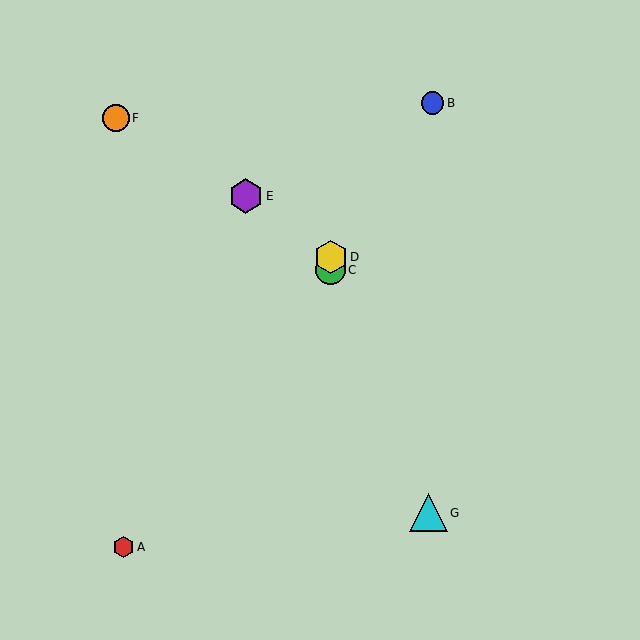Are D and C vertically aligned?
Yes, both are at x≈331.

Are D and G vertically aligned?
No, D is at x≈331 and G is at x≈428.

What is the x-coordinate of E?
Object E is at x≈246.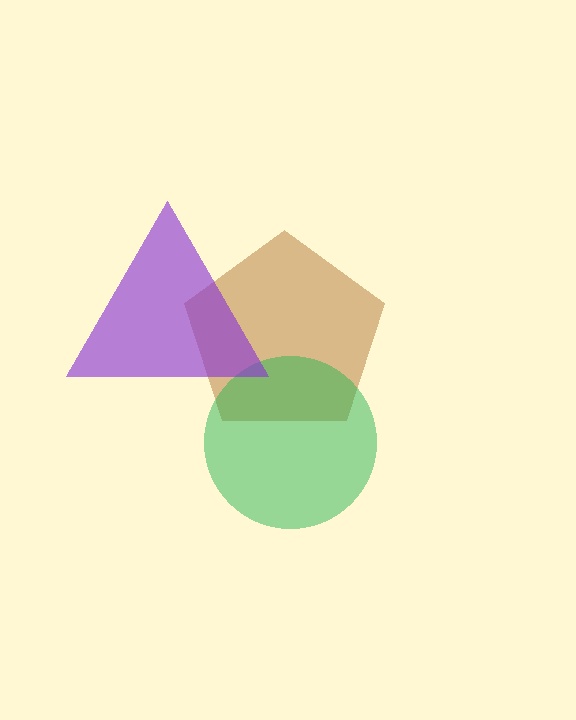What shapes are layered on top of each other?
The layered shapes are: a brown pentagon, a green circle, a purple triangle.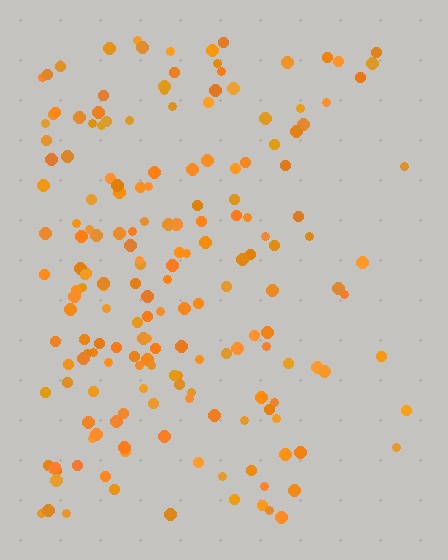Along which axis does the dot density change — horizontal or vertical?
Horizontal.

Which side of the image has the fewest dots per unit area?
The right.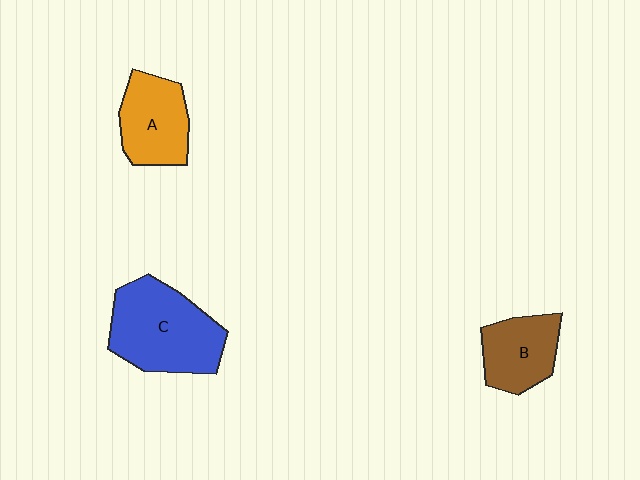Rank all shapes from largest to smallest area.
From largest to smallest: C (blue), A (orange), B (brown).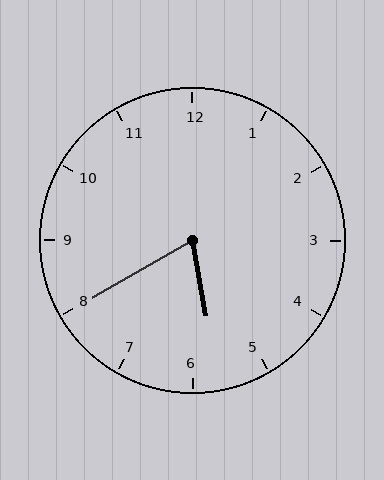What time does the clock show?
5:40.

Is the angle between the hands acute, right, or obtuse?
It is acute.